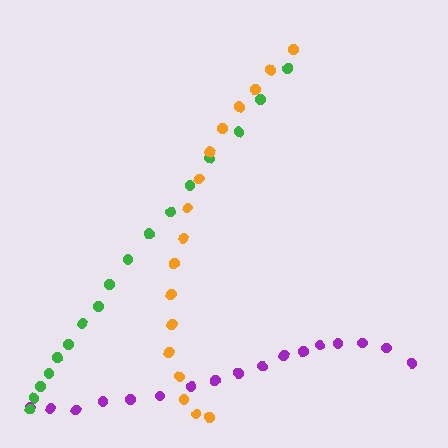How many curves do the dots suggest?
There are 3 distinct paths.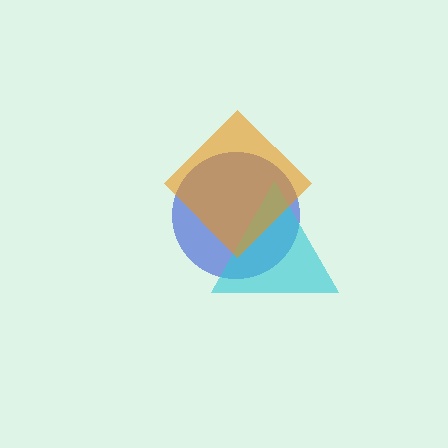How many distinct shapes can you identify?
There are 3 distinct shapes: a blue circle, a cyan triangle, an orange diamond.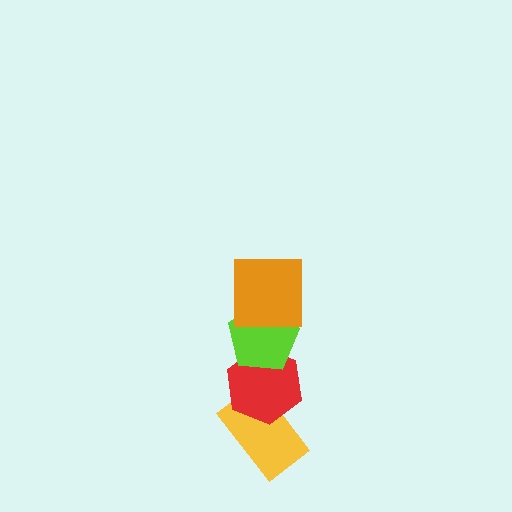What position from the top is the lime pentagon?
The lime pentagon is 2nd from the top.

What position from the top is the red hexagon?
The red hexagon is 3rd from the top.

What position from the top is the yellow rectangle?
The yellow rectangle is 4th from the top.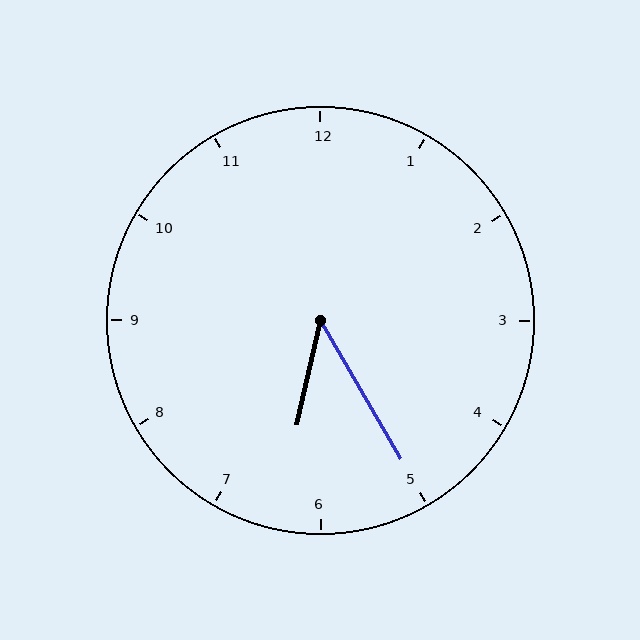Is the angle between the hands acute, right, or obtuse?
It is acute.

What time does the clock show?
6:25.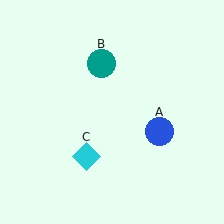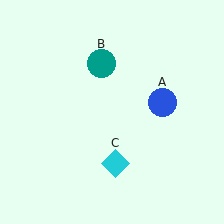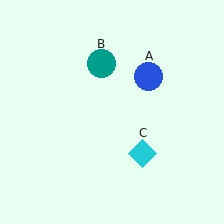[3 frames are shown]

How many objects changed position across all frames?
2 objects changed position: blue circle (object A), cyan diamond (object C).